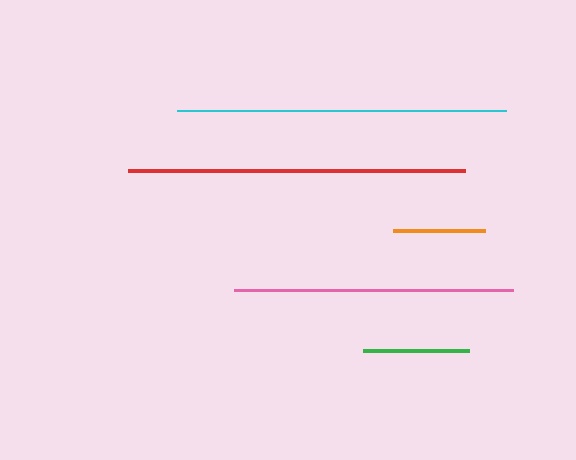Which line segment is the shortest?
The orange line is the shortest at approximately 92 pixels.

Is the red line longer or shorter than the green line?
The red line is longer than the green line.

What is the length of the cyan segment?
The cyan segment is approximately 329 pixels long.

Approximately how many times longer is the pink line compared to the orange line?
The pink line is approximately 3.0 times the length of the orange line.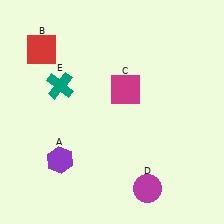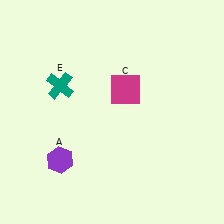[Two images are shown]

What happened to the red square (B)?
The red square (B) was removed in Image 2. It was in the top-left area of Image 1.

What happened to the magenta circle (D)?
The magenta circle (D) was removed in Image 2. It was in the bottom-right area of Image 1.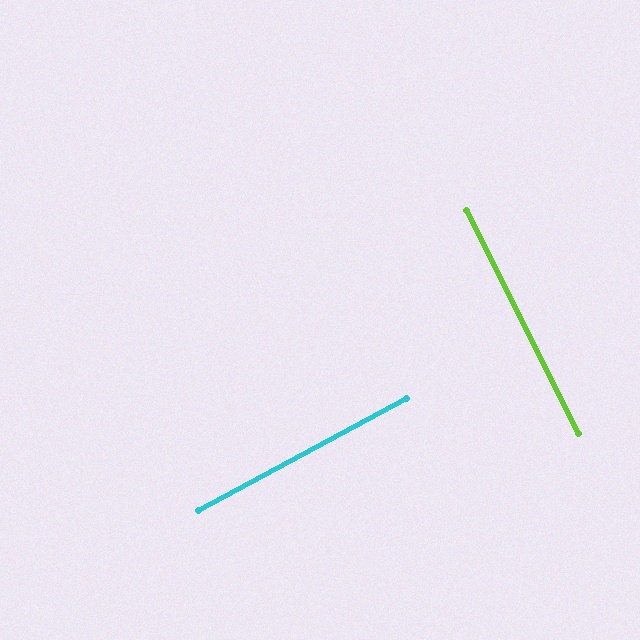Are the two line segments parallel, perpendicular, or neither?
Perpendicular — they meet at approximately 88°.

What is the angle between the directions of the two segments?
Approximately 88 degrees.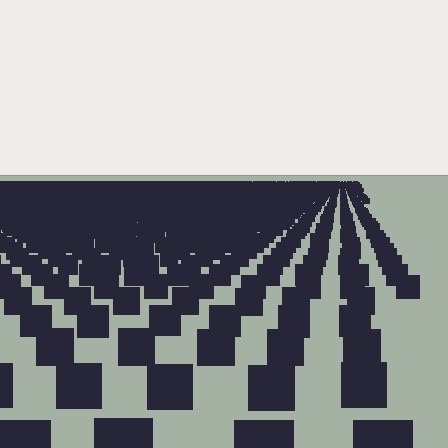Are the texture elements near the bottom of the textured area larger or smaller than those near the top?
Larger. Near the bottom, elements are closer to the viewer and appear at a bigger on-screen size.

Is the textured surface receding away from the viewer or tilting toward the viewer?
The surface is receding away from the viewer. Texture elements get smaller and denser toward the top.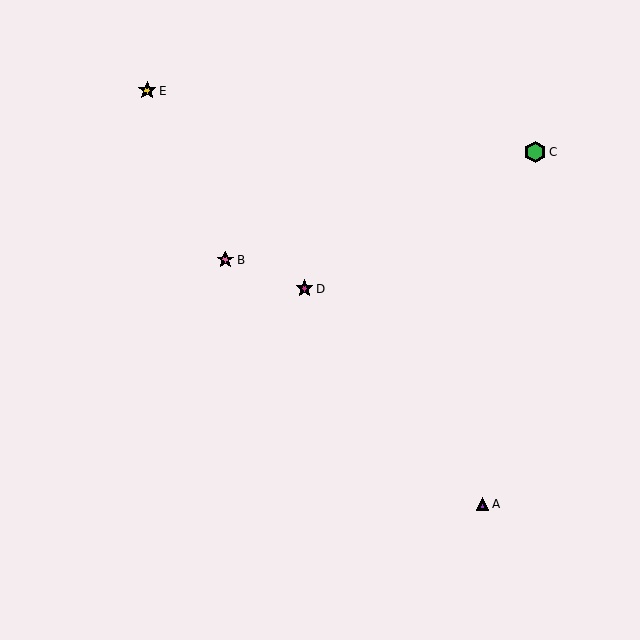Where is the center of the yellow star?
The center of the yellow star is at (147, 91).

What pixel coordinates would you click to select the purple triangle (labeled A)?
Click at (483, 504) to select the purple triangle A.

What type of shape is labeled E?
Shape E is a yellow star.